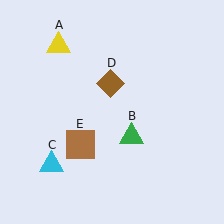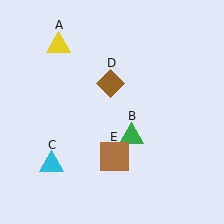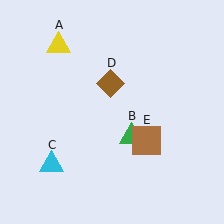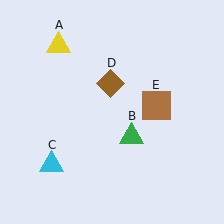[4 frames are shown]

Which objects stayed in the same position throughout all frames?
Yellow triangle (object A) and green triangle (object B) and cyan triangle (object C) and brown diamond (object D) remained stationary.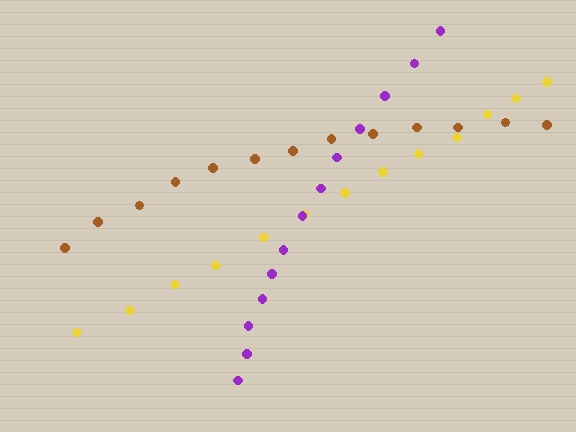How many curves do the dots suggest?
There are 3 distinct paths.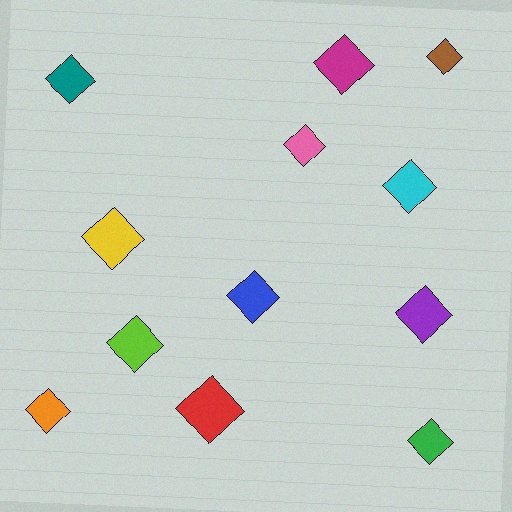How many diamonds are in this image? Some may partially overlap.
There are 12 diamonds.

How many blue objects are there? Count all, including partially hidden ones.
There is 1 blue object.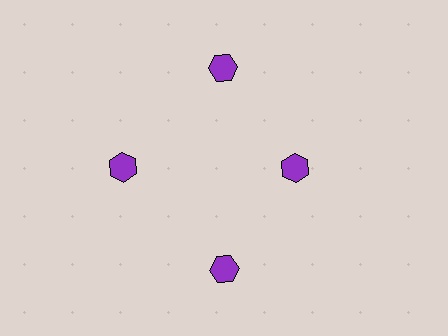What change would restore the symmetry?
The symmetry would be restored by moving it outward, back onto the ring so that all 4 hexagons sit at equal angles and equal distance from the center.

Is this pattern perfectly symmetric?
No. The 4 purple hexagons are arranged in a ring, but one element near the 3 o'clock position is pulled inward toward the center, breaking the 4-fold rotational symmetry.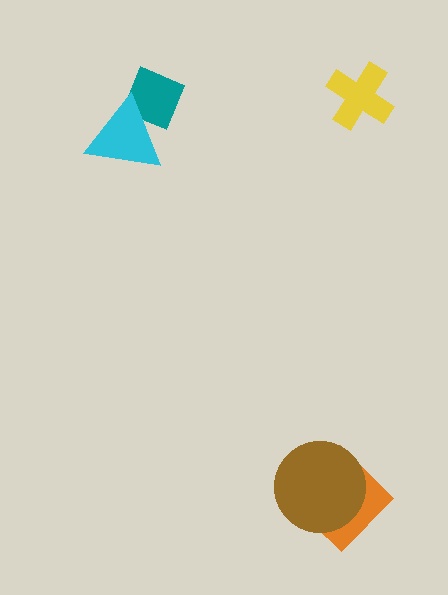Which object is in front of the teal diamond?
The cyan triangle is in front of the teal diamond.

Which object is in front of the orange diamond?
The brown circle is in front of the orange diamond.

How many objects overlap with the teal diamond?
1 object overlaps with the teal diamond.